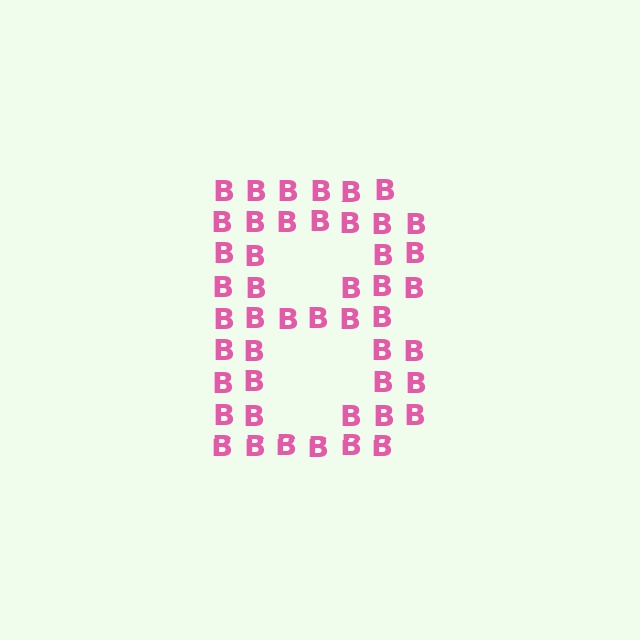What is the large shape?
The large shape is the letter B.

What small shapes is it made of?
It is made of small letter B's.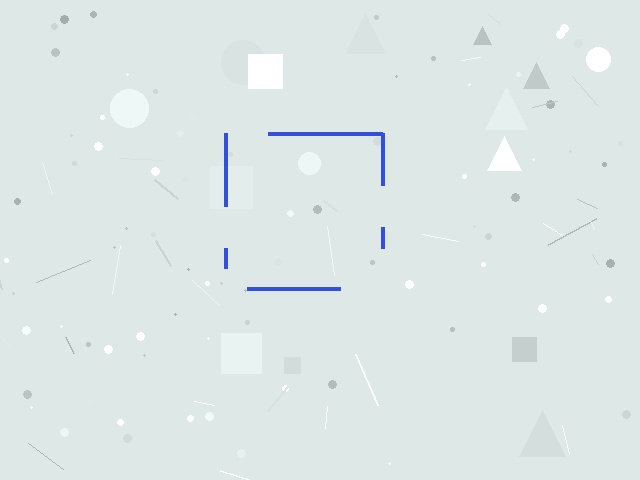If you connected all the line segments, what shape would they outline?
They would outline a square.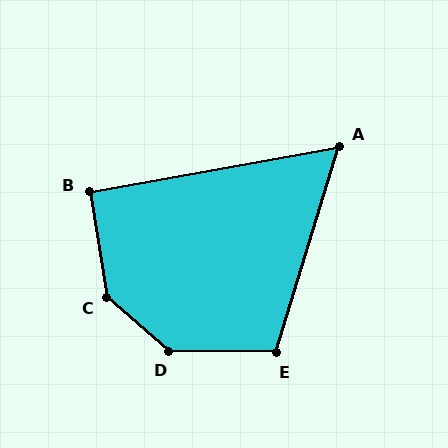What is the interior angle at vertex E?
Approximately 106 degrees (obtuse).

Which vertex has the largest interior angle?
C, at approximately 140 degrees.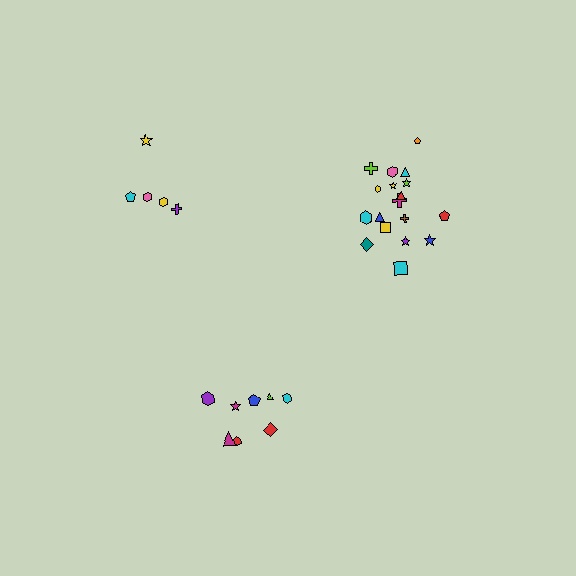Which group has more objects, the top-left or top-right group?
The top-right group.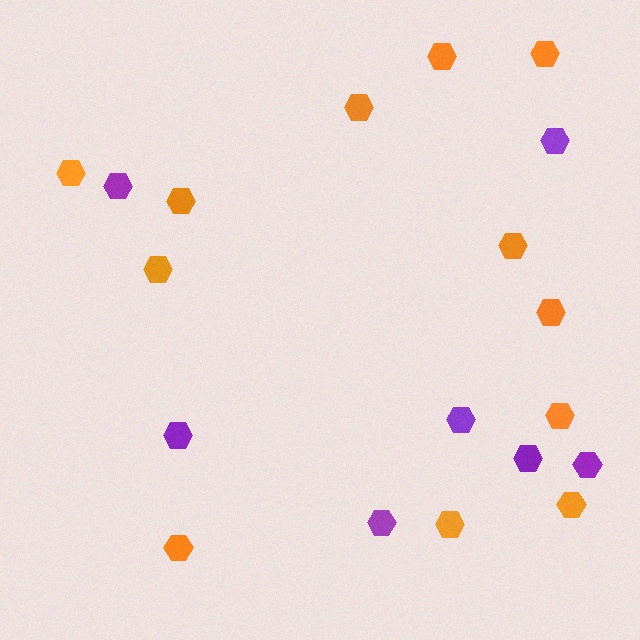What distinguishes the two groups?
There are 2 groups: one group of orange hexagons (12) and one group of purple hexagons (7).